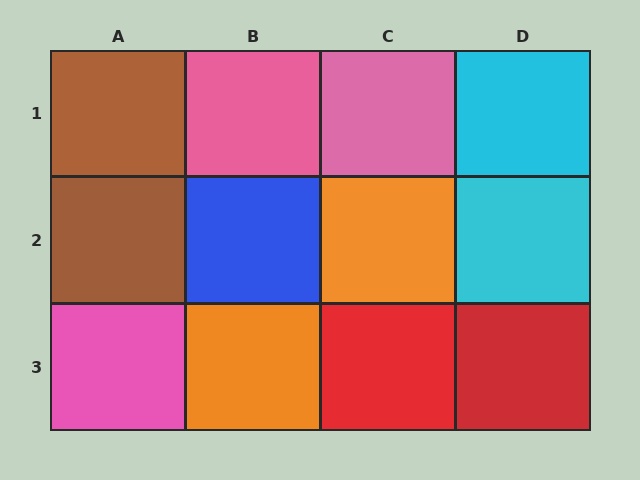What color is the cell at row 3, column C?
Red.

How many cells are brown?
2 cells are brown.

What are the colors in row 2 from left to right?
Brown, blue, orange, cyan.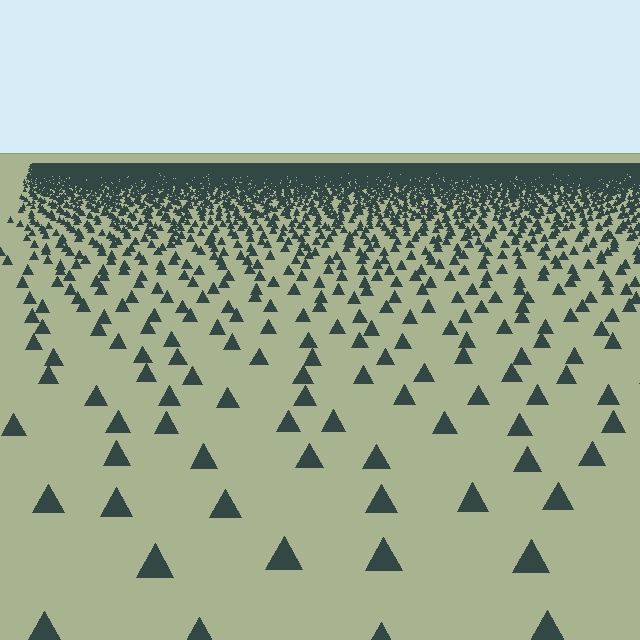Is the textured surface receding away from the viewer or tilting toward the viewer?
The surface is receding away from the viewer. Texture elements get smaller and denser toward the top.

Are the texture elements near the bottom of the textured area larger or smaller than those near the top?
Larger. Near the bottom, elements are closer to the viewer and appear at a bigger on-screen size.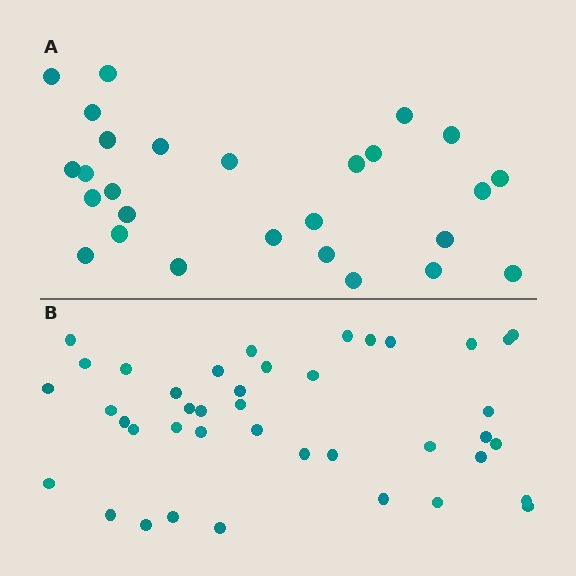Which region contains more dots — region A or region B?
Region B (the bottom region) has more dots.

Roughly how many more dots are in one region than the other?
Region B has approximately 15 more dots than region A.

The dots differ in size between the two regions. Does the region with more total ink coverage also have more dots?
No. Region A has more total ink coverage because its dots are larger, but region B actually contains more individual dots. Total area can be misleading — the number of items is what matters here.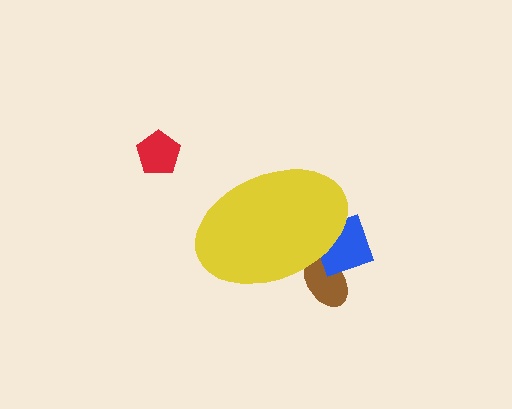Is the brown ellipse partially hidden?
Yes, the brown ellipse is partially hidden behind the yellow ellipse.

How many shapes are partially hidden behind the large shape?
2 shapes are partially hidden.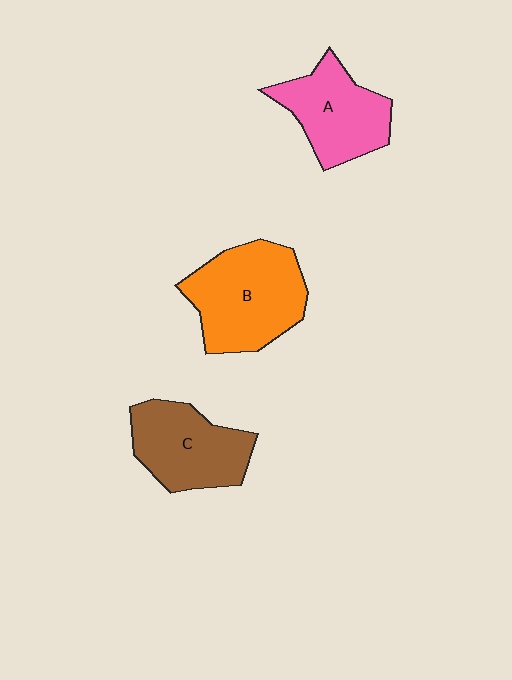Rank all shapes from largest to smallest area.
From largest to smallest: B (orange), C (brown), A (pink).